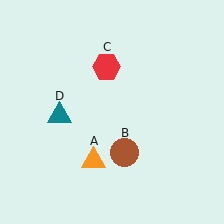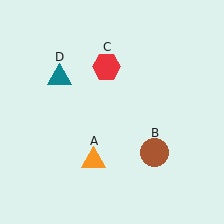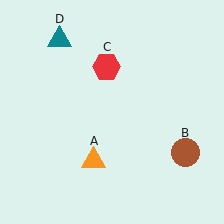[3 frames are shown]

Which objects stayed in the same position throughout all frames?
Orange triangle (object A) and red hexagon (object C) remained stationary.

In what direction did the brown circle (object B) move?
The brown circle (object B) moved right.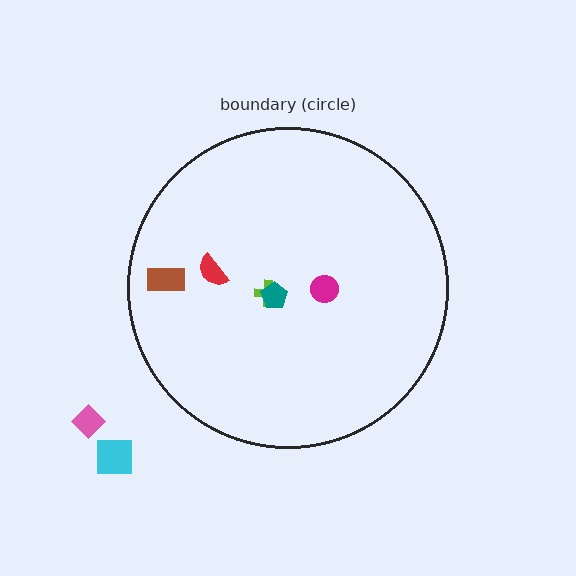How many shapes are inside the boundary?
5 inside, 2 outside.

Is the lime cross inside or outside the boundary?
Inside.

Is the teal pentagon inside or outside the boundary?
Inside.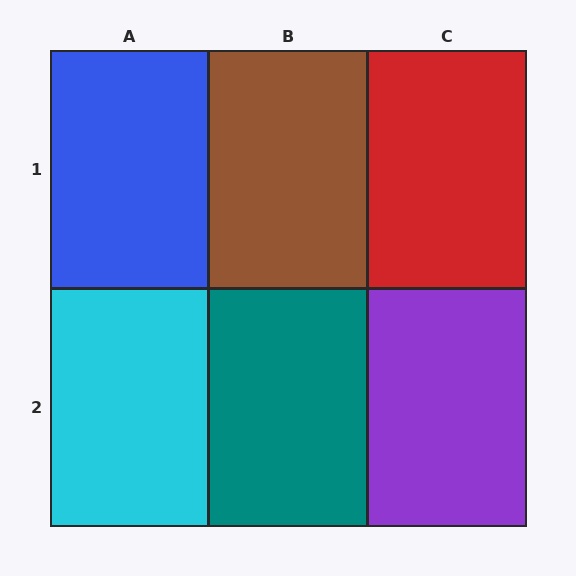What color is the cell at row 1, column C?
Red.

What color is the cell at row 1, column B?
Brown.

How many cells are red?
1 cell is red.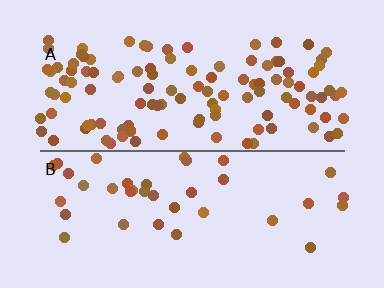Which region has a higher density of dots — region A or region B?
A (the top).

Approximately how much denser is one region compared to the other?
Approximately 3.0× — region A over region B.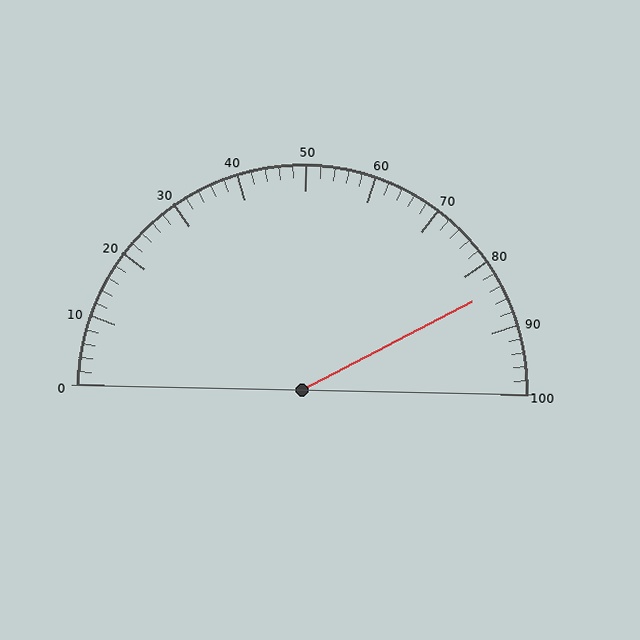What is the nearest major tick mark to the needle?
The nearest major tick mark is 80.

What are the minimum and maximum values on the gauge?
The gauge ranges from 0 to 100.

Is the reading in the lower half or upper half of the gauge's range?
The reading is in the upper half of the range (0 to 100).